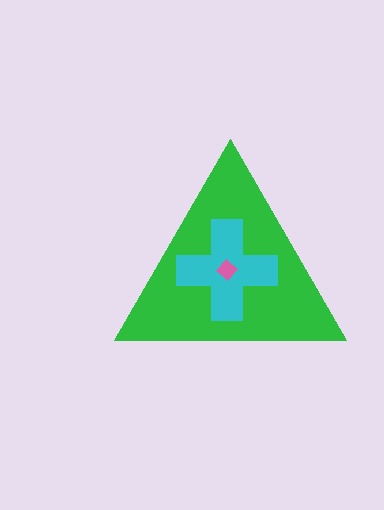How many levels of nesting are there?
3.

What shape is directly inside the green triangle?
The cyan cross.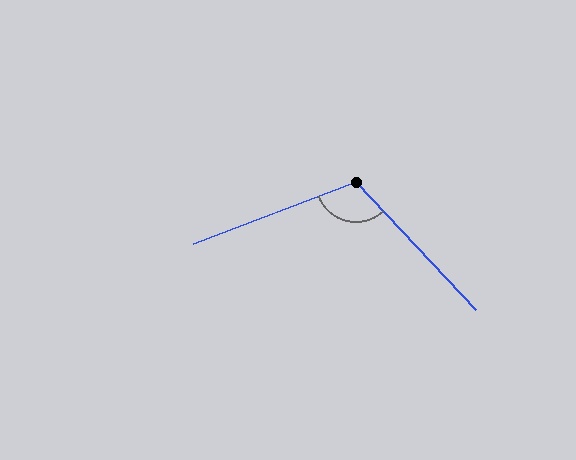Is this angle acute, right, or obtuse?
It is obtuse.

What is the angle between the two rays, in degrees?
Approximately 112 degrees.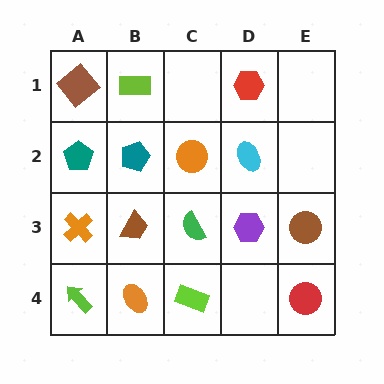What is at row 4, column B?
An orange ellipse.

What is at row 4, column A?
A lime arrow.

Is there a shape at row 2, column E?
No, that cell is empty.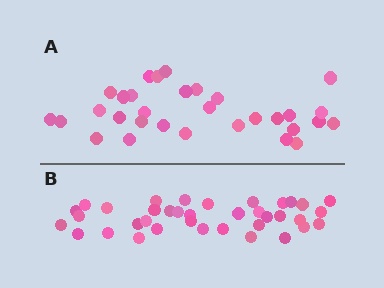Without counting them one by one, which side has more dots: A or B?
Region B (the bottom region) has more dots.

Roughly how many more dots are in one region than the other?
Region B has about 6 more dots than region A.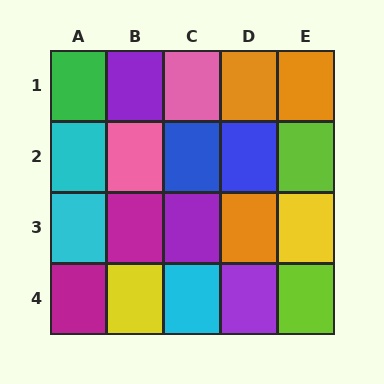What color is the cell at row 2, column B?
Pink.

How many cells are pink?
2 cells are pink.